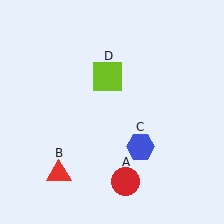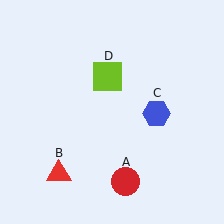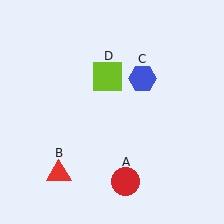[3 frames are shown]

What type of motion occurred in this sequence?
The blue hexagon (object C) rotated counterclockwise around the center of the scene.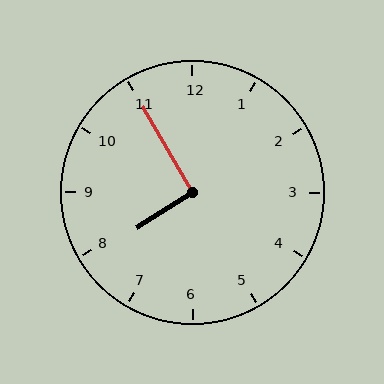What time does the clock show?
7:55.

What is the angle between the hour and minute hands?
Approximately 92 degrees.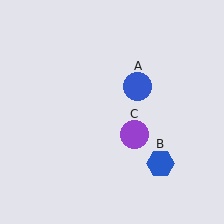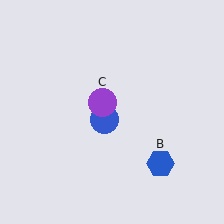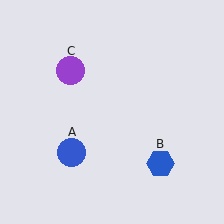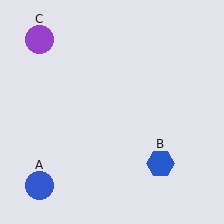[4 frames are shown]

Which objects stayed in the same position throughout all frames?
Blue hexagon (object B) remained stationary.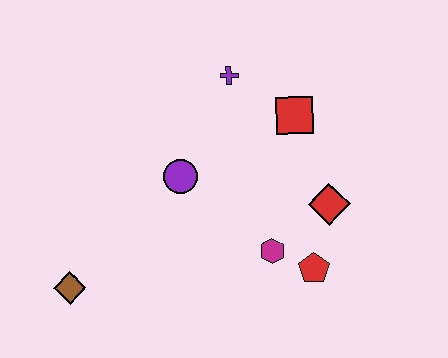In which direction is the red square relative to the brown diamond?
The red square is to the right of the brown diamond.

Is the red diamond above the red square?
No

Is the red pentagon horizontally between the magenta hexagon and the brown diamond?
No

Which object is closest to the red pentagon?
The magenta hexagon is closest to the red pentagon.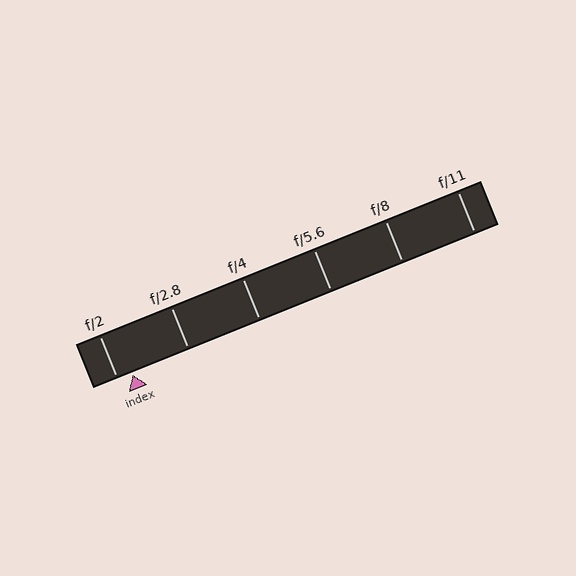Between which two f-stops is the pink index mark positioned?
The index mark is between f/2 and f/2.8.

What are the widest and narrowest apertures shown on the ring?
The widest aperture shown is f/2 and the narrowest is f/11.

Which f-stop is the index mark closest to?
The index mark is closest to f/2.